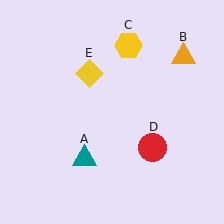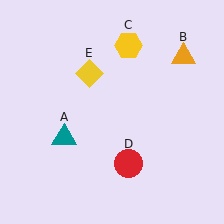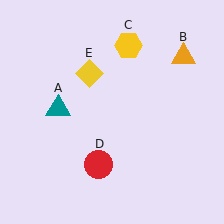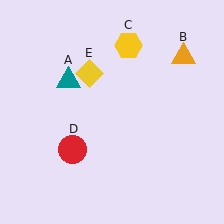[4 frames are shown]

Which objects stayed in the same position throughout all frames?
Orange triangle (object B) and yellow hexagon (object C) and yellow diamond (object E) remained stationary.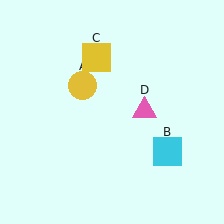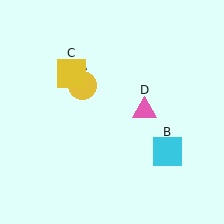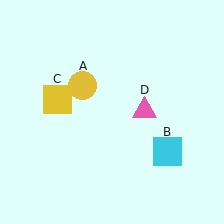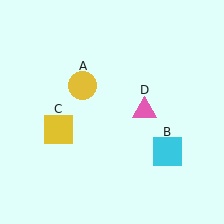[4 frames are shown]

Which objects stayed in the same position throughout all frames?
Yellow circle (object A) and cyan square (object B) and pink triangle (object D) remained stationary.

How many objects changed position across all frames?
1 object changed position: yellow square (object C).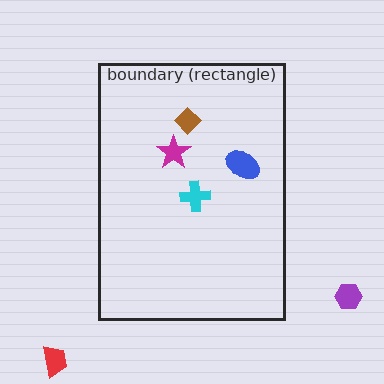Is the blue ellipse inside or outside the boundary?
Inside.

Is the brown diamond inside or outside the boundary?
Inside.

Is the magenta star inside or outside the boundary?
Inside.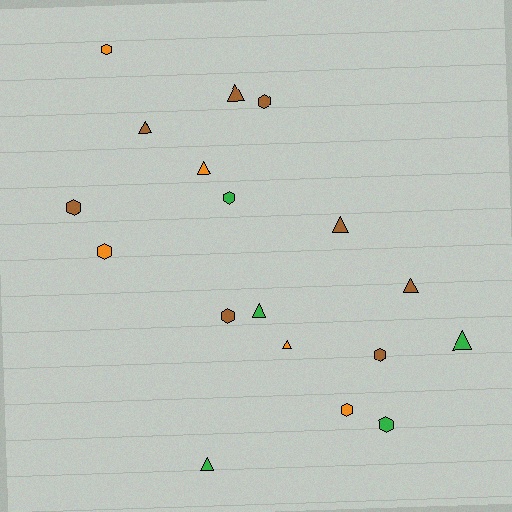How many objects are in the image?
There are 18 objects.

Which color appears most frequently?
Brown, with 8 objects.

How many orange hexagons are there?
There are 3 orange hexagons.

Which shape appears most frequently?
Hexagon, with 9 objects.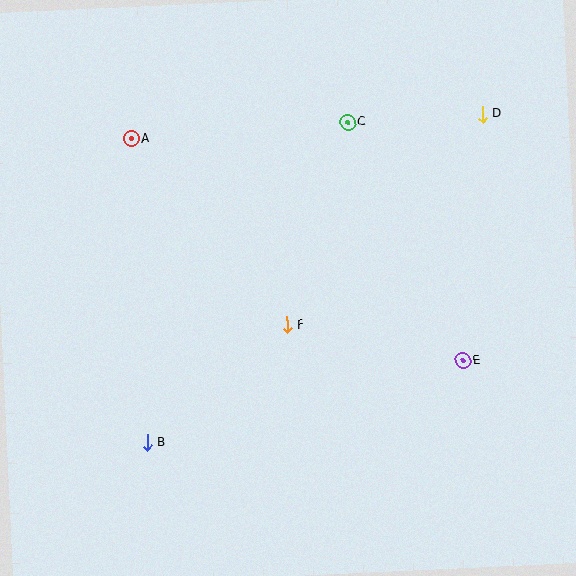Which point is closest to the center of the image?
Point F at (287, 325) is closest to the center.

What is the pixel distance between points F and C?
The distance between F and C is 212 pixels.